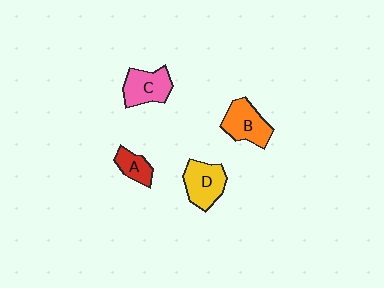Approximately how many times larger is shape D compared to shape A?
Approximately 1.8 times.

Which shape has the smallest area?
Shape A (red).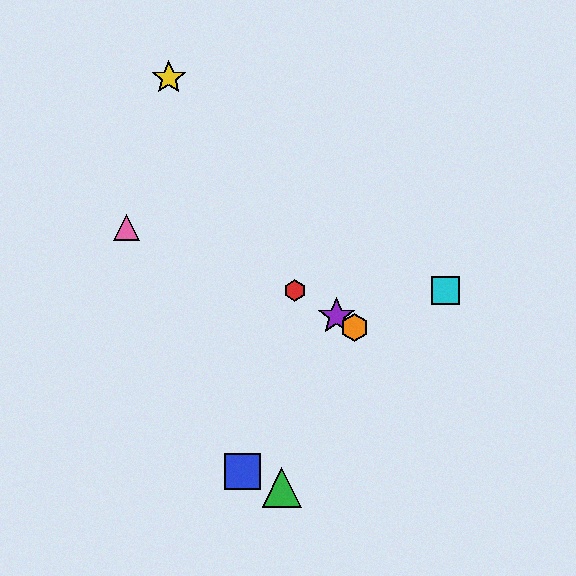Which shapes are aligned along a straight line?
The red hexagon, the purple star, the orange hexagon are aligned along a straight line.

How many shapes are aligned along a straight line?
3 shapes (the red hexagon, the purple star, the orange hexagon) are aligned along a straight line.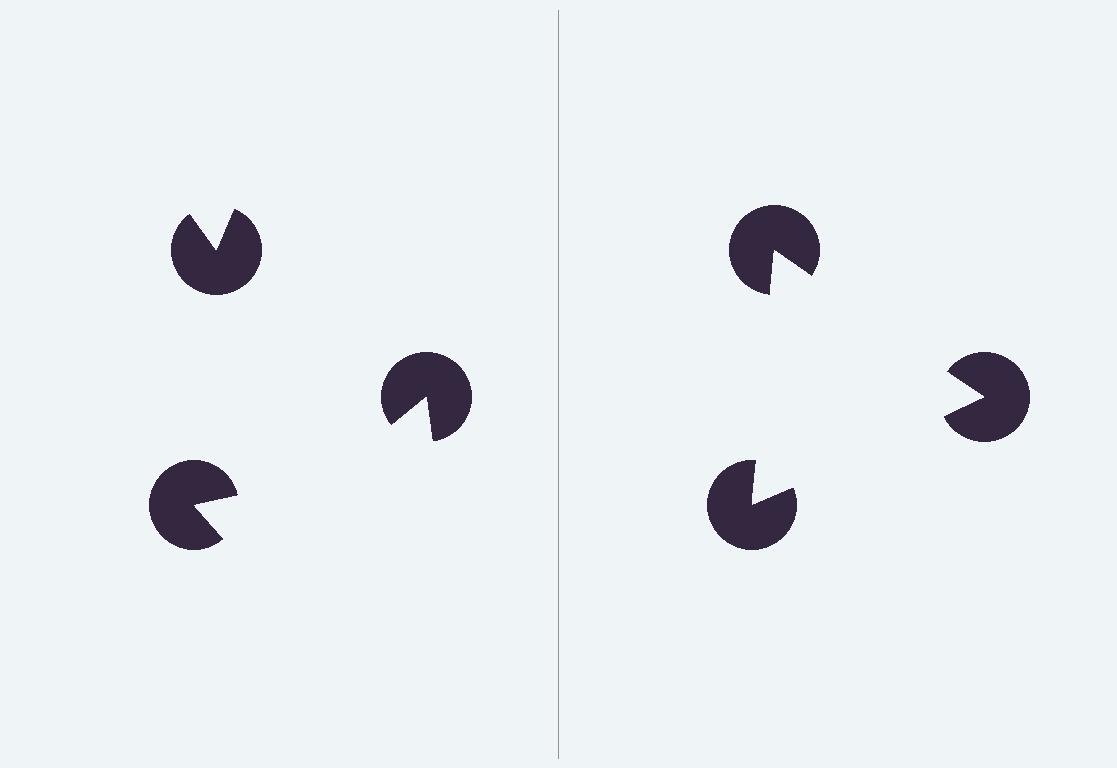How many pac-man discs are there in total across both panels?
6 — 3 on each side.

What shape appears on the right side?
An illusory triangle.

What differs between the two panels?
The pac-man discs are positioned identically on both sides; only the wedge orientations differ. On the right they align to a triangle; on the left they are misaligned.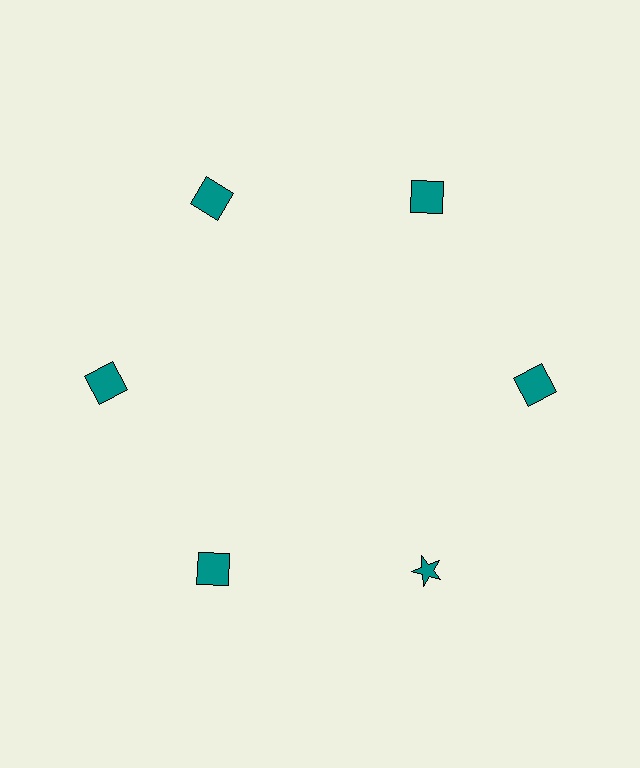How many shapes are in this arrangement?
There are 6 shapes arranged in a ring pattern.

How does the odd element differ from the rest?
It has a different shape: star instead of square.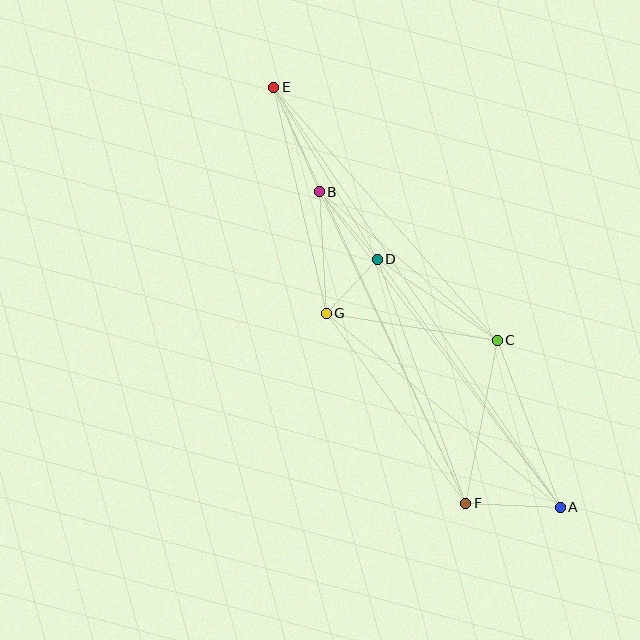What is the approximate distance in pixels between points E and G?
The distance between E and G is approximately 232 pixels.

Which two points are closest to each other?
Points D and G are closest to each other.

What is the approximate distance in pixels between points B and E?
The distance between B and E is approximately 114 pixels.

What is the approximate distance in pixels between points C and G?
The distance between C and G is approximately 173 pixels.